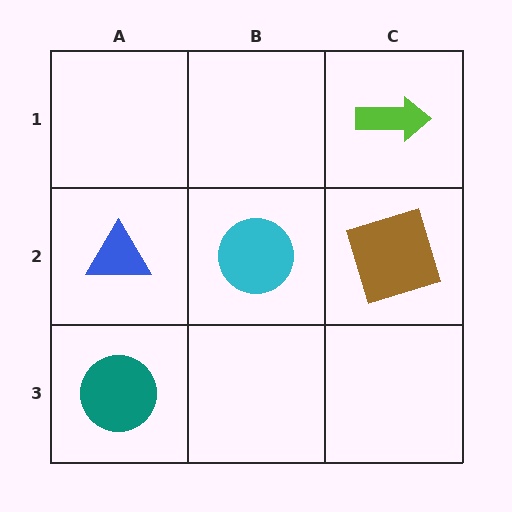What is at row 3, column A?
A teal circle.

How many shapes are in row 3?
1 shape.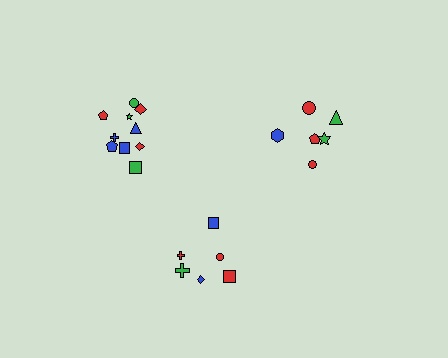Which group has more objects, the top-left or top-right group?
The top-left group.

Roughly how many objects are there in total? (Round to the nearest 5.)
Roughly 20 objects in total.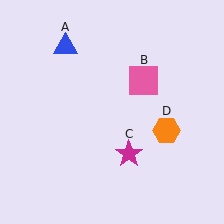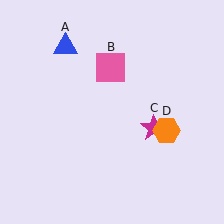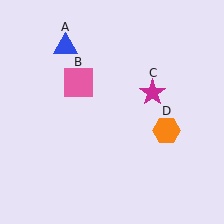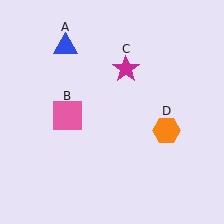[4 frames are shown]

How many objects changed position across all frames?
2 objects changed position: pink square (object B), magenta star (object C).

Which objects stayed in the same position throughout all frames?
Blue triangle (object A) and orange hexagon (object D) remained stationary.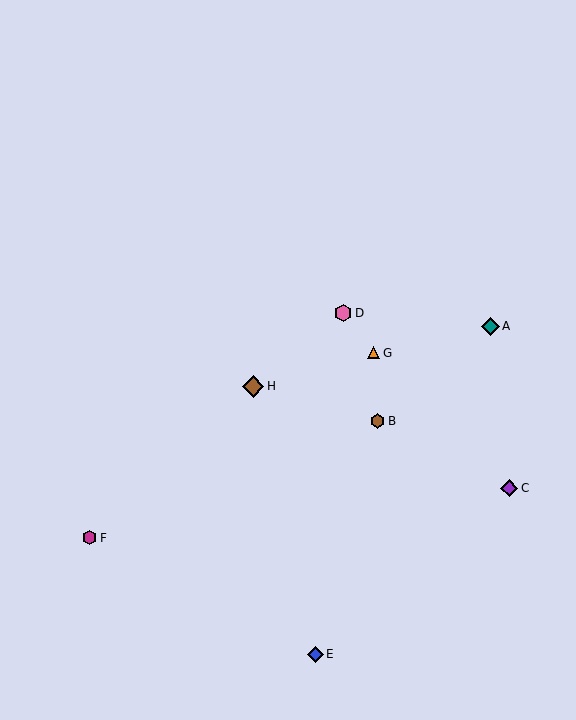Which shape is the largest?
The brown diamond (labeled H) is the largest.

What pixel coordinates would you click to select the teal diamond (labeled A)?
Click at (490, 326) to select the teal diamond A.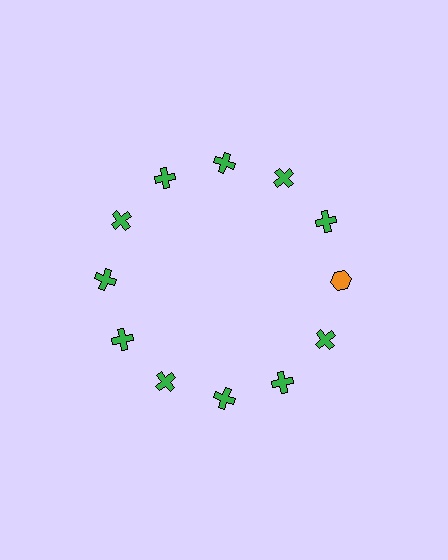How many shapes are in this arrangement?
There are 12 shapes arranged in a ring pattern.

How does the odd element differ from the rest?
It differs in both color (orange instead of green) and shape (hexagon instead of cross).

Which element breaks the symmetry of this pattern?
The orange hexagon at roughly the 3 o'clock position breaks the symmetry. All other shapes are green crosses.